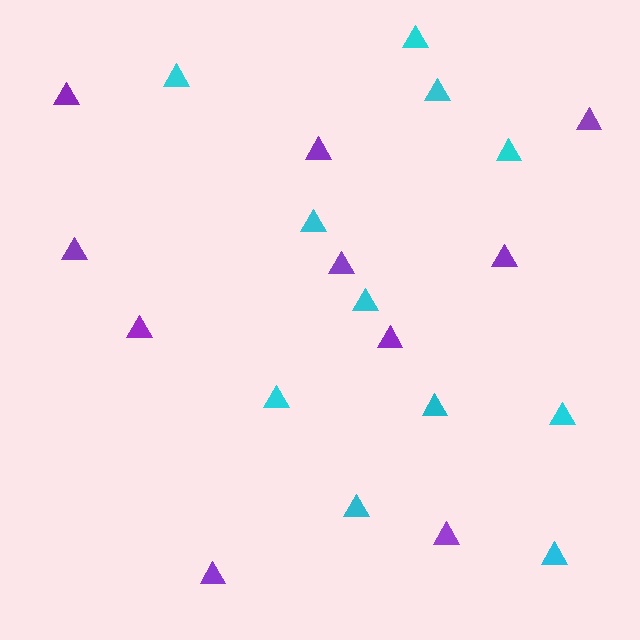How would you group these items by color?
There are 2 groups: one group of cyan triangles (11) and one group of purple triangles (10).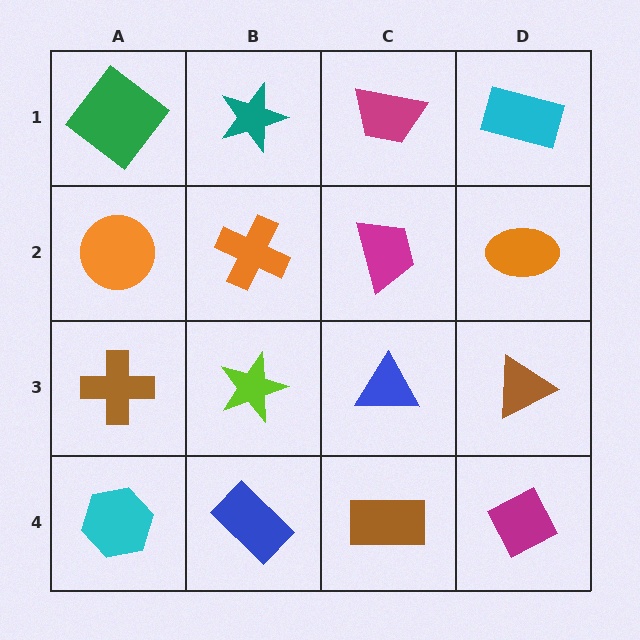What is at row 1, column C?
A magenta trapezoid.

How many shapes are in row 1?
4 shapes.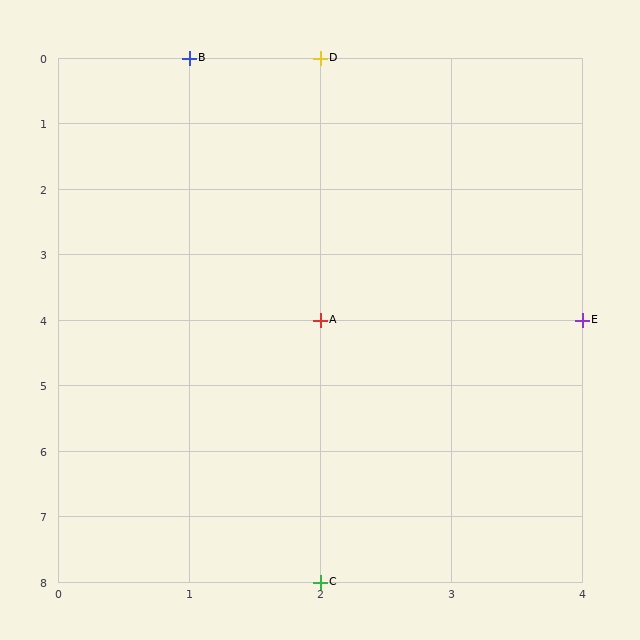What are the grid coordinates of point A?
Point A is at grid coordinates (2, 4).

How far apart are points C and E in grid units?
Points C and E are 2 columns and 4 rows apart (about 4.5 grid units diagonally).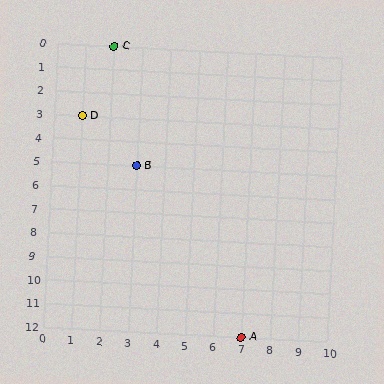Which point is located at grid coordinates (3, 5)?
Point B is at (3, 5).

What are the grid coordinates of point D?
Point D is at grid coordinates (1, 3).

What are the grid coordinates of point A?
Point A is at grid coordinates (7, 12).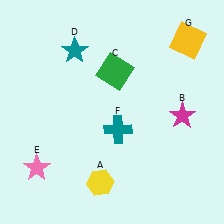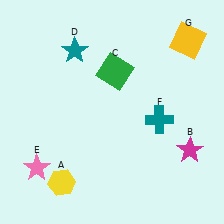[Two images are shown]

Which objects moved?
The objects that moved are: the yellow hexagon (A), the magenta star (B), the teal cross (F).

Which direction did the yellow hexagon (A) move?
The yellow hexagon (A) moved left.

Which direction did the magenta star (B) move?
The magenta star (B) moved down.